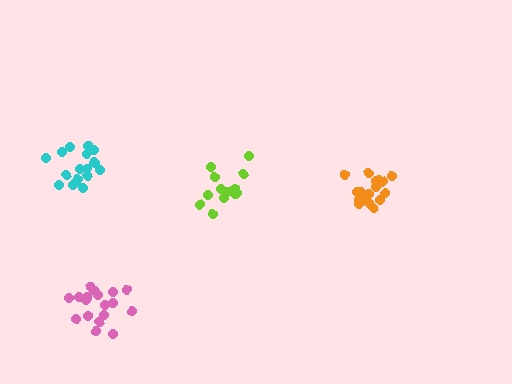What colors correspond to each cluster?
The clusters are colored: cyan, orange, pink, lime.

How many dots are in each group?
Group 1: 18 dots, Group 2: 17 dots, Group 3: 19 dots, Group 4: 14 dots (68 total).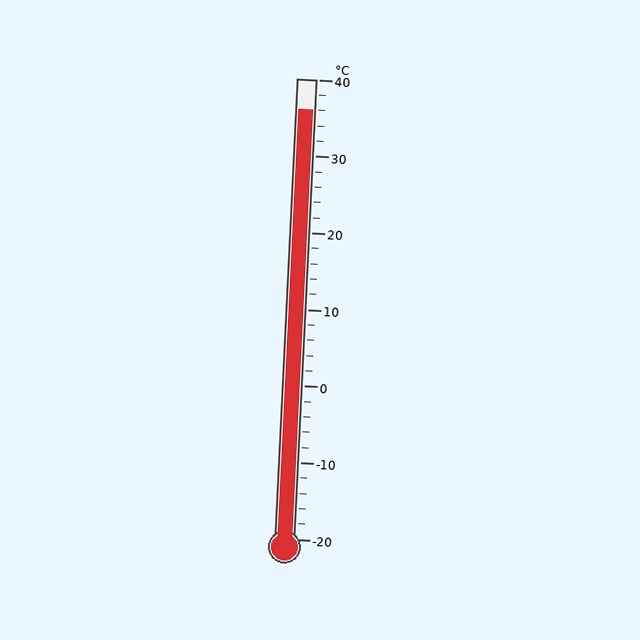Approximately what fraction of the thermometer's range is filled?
The thermometer is filled to approximately 95% of its range.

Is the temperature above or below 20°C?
The temperature is above 20°C.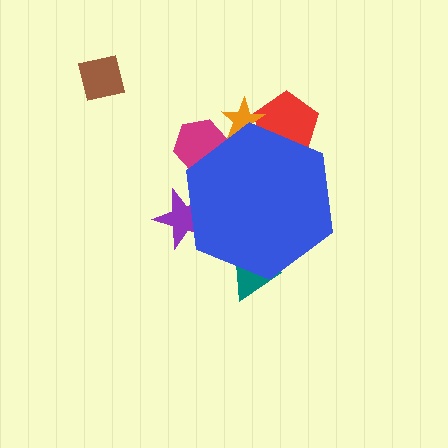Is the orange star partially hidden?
Yes, the orange star is partially hidden behind the blue hexagon.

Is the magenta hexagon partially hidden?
Yes, the magenta hexagon is partially hidden behind the blue hexagon.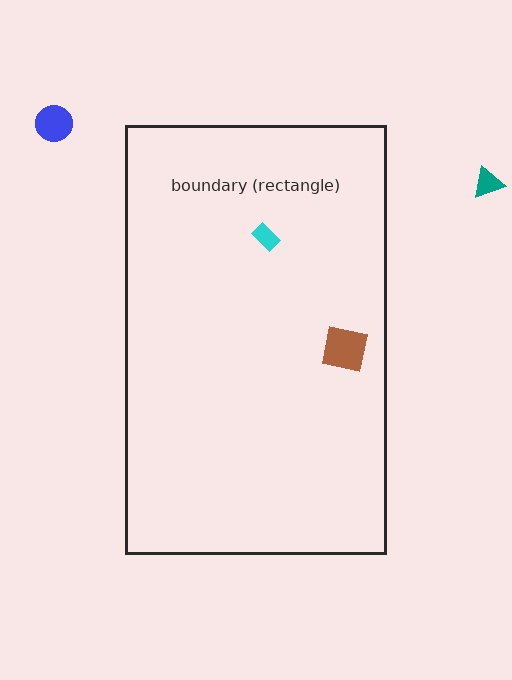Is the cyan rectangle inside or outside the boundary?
Inside.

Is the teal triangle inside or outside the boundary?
Outside.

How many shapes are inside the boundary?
2 inside, 2 outside.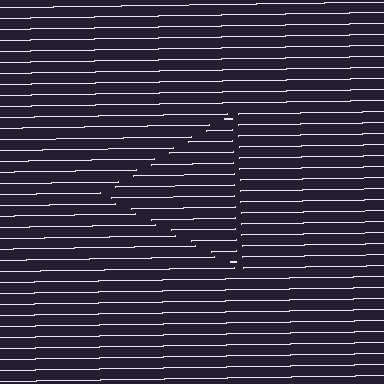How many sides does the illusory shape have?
3 sides — the line-ends trace a triangle.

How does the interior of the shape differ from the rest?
The interior of the shape contains the same grating, shifted by half a period — the contour is defined by the phase discontinuity where line-ends from the inner and outer gratings abut.